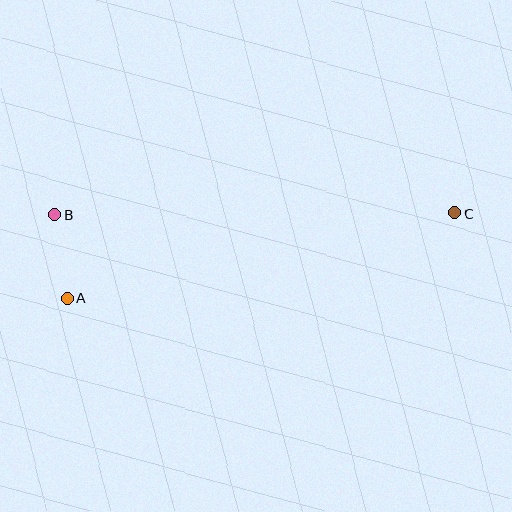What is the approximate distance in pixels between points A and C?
The distance between A and C is approximately 397 pixels.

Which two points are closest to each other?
Points A and B are closest to each other.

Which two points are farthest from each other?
Points B and C are farthest from each other.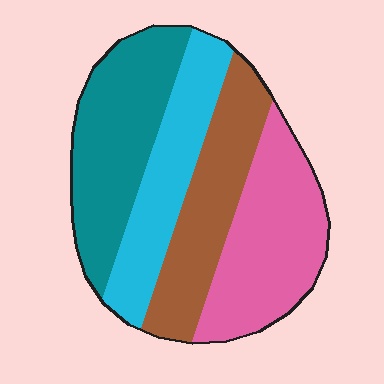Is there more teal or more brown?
Teal.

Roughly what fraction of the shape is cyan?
Cyan covers about 20% of the shape.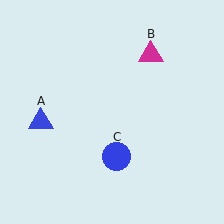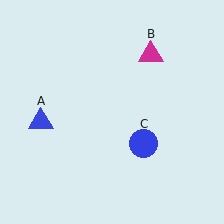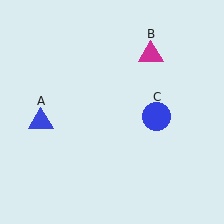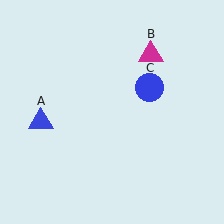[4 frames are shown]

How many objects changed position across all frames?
1 object changed position: blue circle (object C).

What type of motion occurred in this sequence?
The blue circle (object C) rotated counterclockwise around the center of the scene.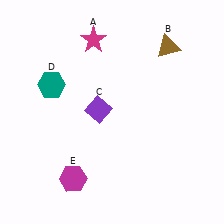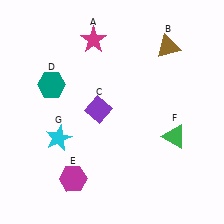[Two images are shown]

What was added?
A green triangle (F), a cyan star (G) were added in Image 2.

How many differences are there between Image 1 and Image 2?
There are 2 differences between the two images.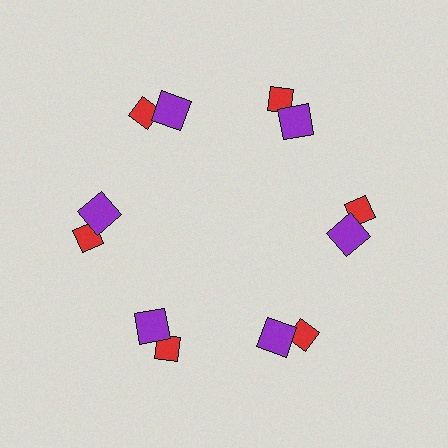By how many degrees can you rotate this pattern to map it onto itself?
The pattern maps onto itself every 60 degrees of rotation.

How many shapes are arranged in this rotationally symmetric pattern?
There are 12 shapes, arranged in 6 groups of 2.